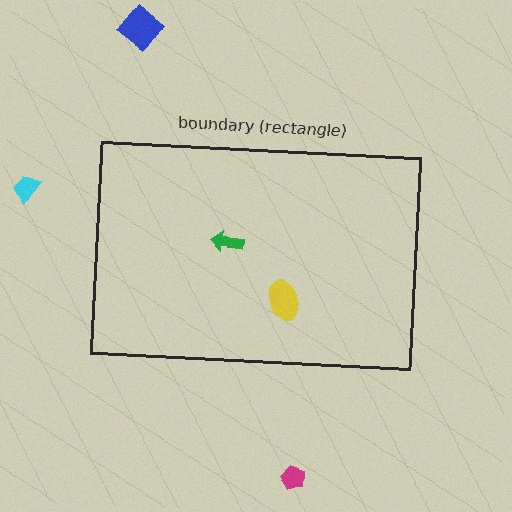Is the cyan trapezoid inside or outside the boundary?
Outside.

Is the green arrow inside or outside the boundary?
Inside.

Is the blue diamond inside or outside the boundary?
Outside.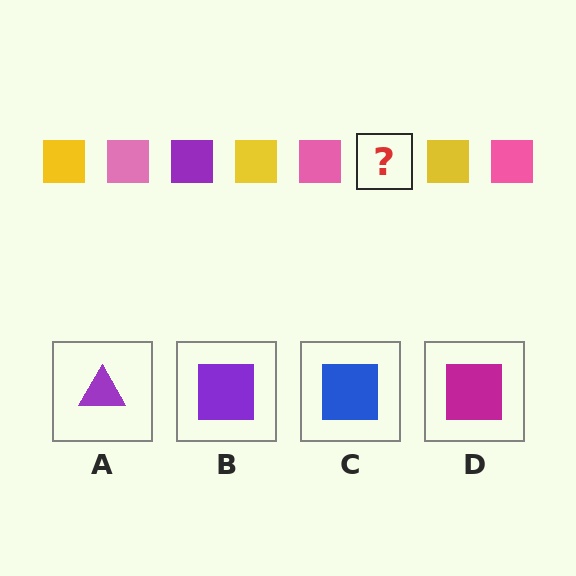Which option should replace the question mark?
Option B.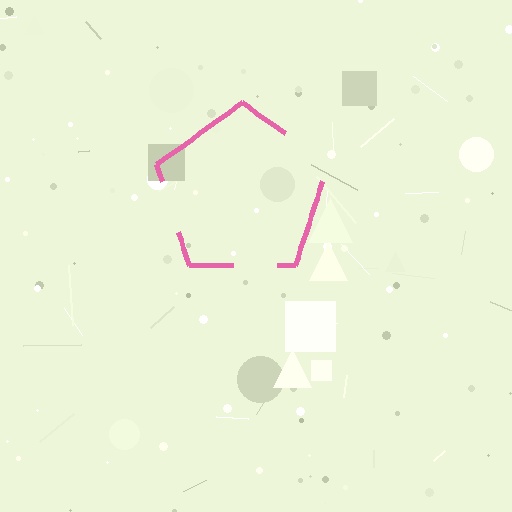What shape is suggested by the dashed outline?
The dashed outline suggests a pentagon.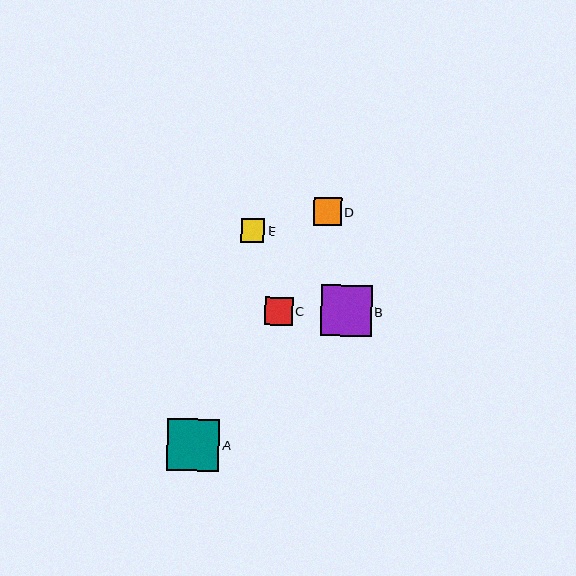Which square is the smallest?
Square E is the smallest with a size of approximately 24 pixels.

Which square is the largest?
Square A is the largest with a size of approximately 52 pixels.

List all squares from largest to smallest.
From largest to smallest: A, B, D, C, E.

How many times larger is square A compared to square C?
Square A is approximately 1.9 times the size of square C.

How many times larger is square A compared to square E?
Square A is approximately 2.2 times the size of square E.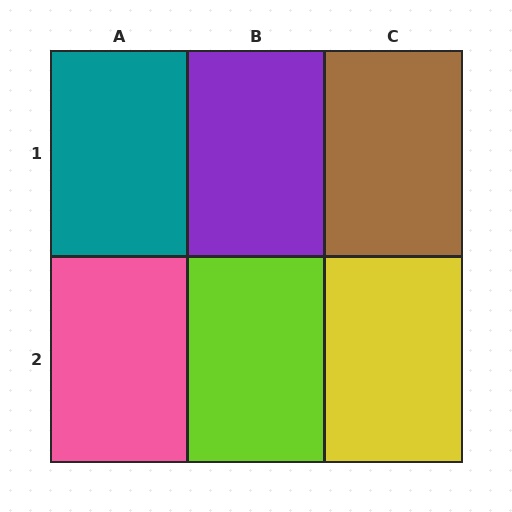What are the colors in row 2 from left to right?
Pink, lime, yellow.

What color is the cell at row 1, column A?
Teal.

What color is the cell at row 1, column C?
Brown.